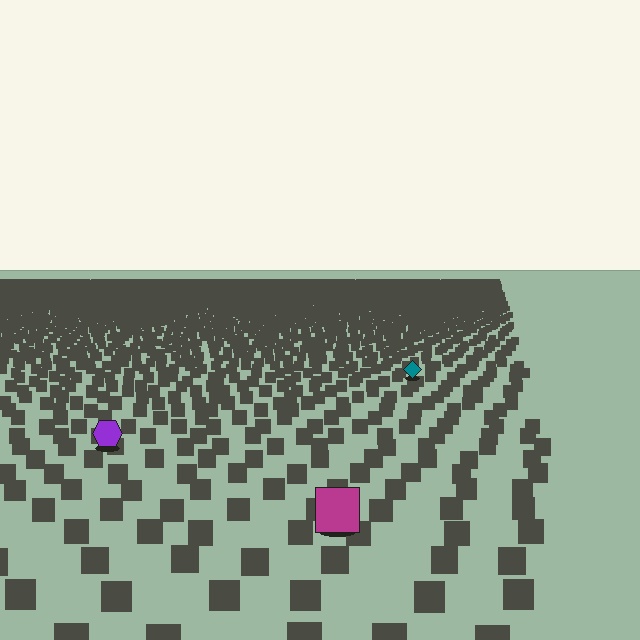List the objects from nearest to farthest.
From nearest to farthest: the magenta square, the purple hexagon, the teal diamond.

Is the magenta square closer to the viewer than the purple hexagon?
Yes. The magenta square is closer — you can tell from the texture gradient: the ground texture is coarser near it.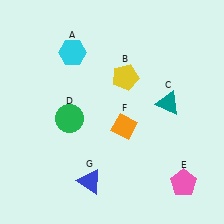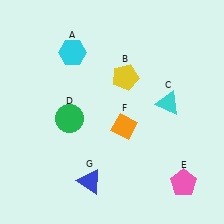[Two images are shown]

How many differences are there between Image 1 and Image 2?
There is 1 difference between the two images.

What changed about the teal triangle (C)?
In Image 1, C is teal. In Image 2, it changed to cyan.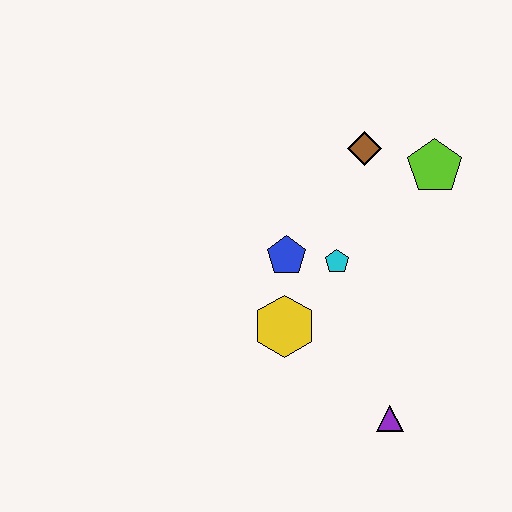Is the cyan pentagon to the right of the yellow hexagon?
Yes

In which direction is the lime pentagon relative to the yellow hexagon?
The lime pentagon is above the yellow hexagon.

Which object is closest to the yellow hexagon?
The blue pentagon is closest to the yellow hexagon.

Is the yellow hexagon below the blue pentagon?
Yes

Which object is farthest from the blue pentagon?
The purple triangle is farthest from the blue pentagon.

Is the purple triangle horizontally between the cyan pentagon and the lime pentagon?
Yes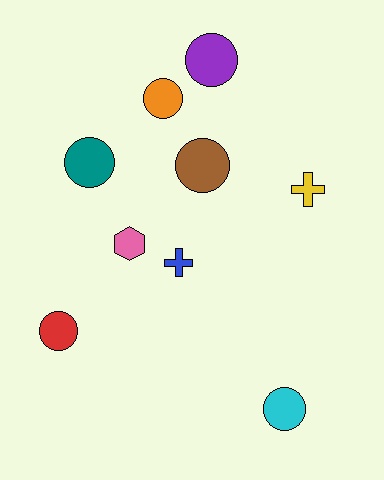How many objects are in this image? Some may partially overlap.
There are 9 objects.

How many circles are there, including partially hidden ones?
There are 6 circles.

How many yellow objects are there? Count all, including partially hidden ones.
There is 1 yellow object.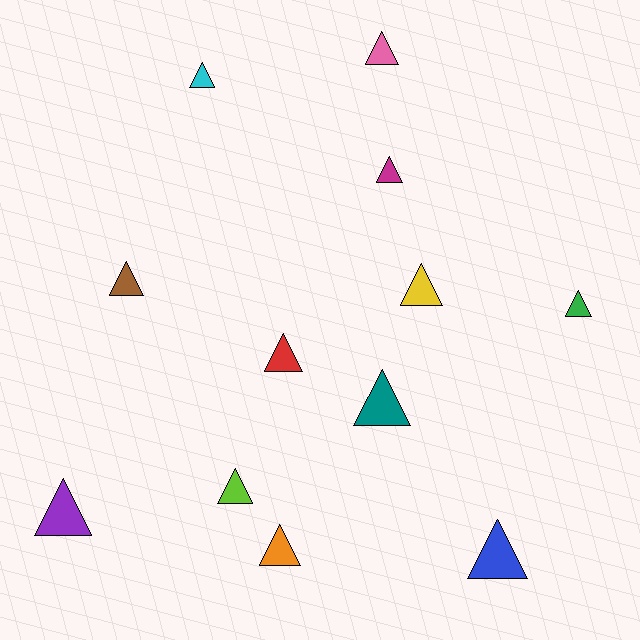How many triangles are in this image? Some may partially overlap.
There are 12 triangles.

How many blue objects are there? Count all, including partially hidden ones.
There is 1 blue object.